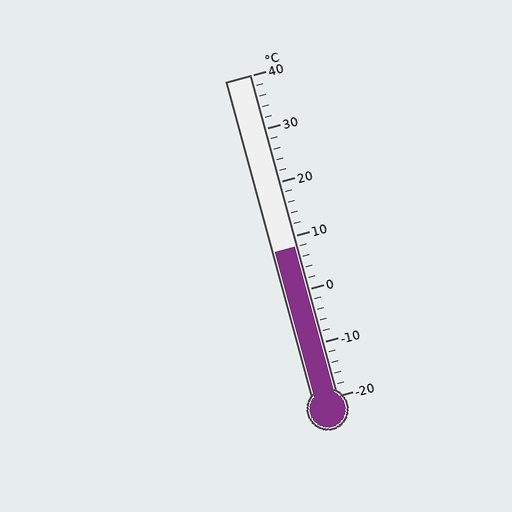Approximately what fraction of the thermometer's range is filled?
The thermometer is filled to approximately 45% of its range.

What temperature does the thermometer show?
The thermometer shows approximately 8°C.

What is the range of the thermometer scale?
The thermometer scale ranges from -20°C to 40°C.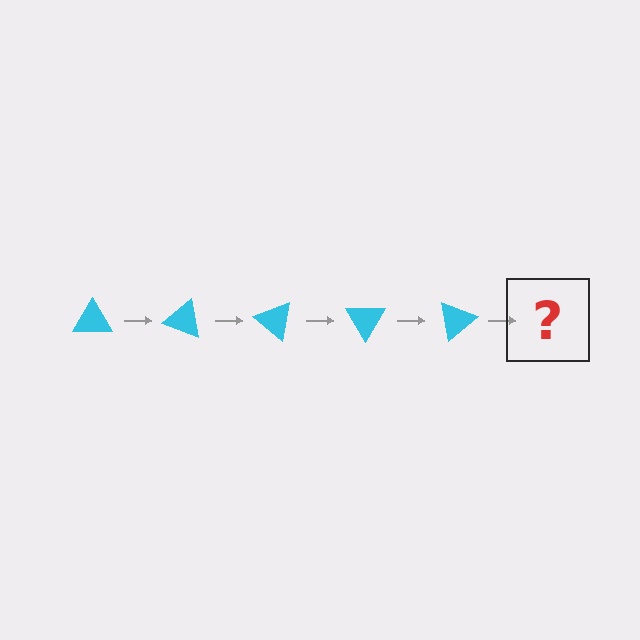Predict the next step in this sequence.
The next step is a cyan triangle rotated 100 degrees.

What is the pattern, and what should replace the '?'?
The pattern is that the triangle rotates 20 degrees each step. The '?' should be a cyan triangle rotated 100 degrees.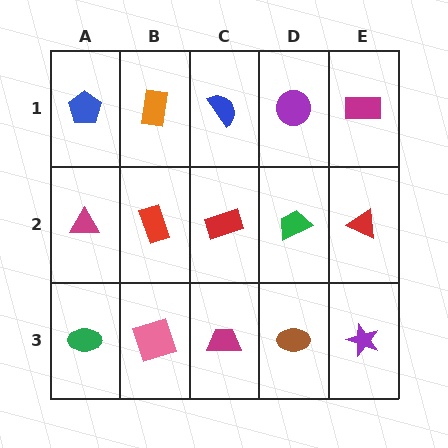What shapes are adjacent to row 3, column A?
A magenta triangle (row 2, column A), a pink square (row 3, column B).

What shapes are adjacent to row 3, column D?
A green trapezoid (row 2, column D), a magenta trapezoid (row 3, column C), a purple star (row 3, column E).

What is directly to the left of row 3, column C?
A pink square.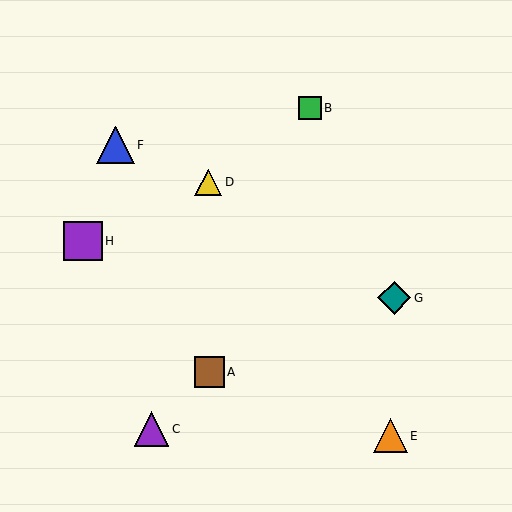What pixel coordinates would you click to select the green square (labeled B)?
Click at (310, 108) to select the green square B.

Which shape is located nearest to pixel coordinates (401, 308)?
The teal diamond (labeled G) at (394, 298) is nearest to that location.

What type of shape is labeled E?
Shape E is an orange triangle.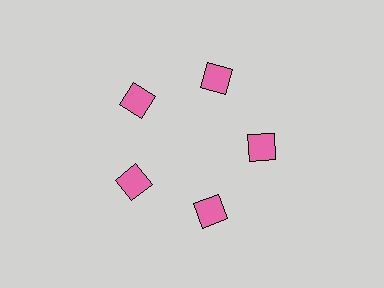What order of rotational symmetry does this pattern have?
This pattern has 5-fold rotational symmetry.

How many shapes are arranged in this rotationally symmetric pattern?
There are 5 shapes, arranged in 5 groups of 1.